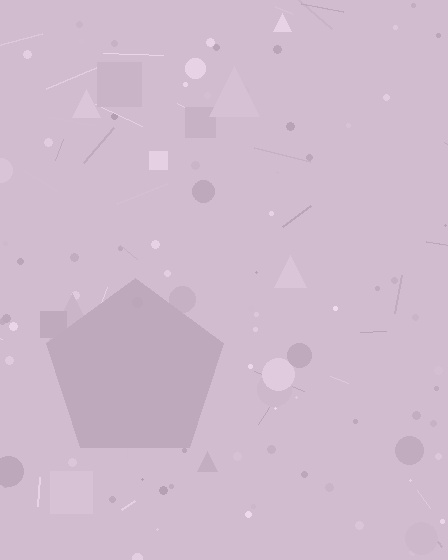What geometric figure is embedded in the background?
A pentagon is embedded in the background.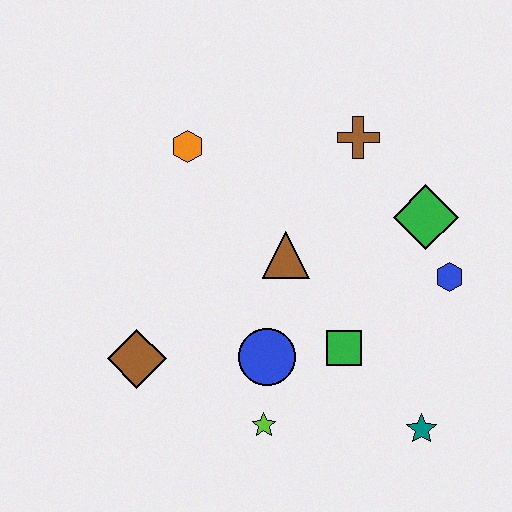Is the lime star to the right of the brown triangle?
No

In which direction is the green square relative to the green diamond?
The green square is below the green diamond.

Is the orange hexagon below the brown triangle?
No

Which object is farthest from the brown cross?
The brown diamond is farthest from the brown cross.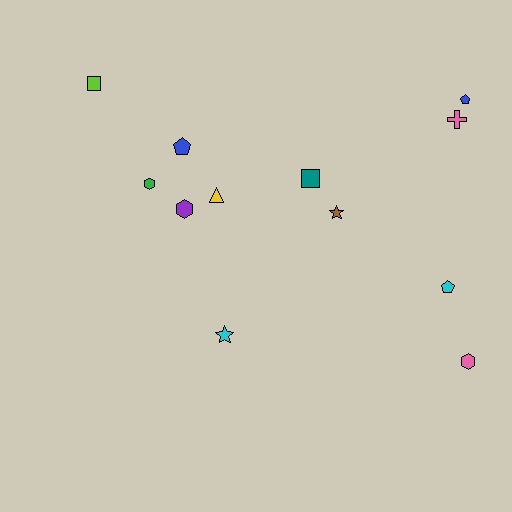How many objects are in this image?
There are 12 objects.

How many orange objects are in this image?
There are no orange objects.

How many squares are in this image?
There are 2 squares.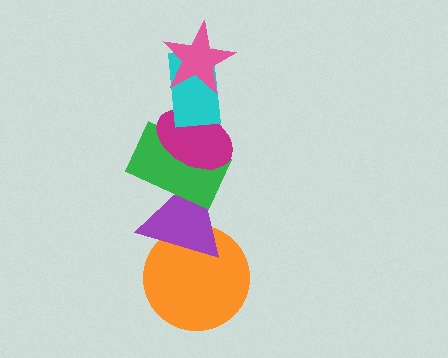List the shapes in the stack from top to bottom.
From top to bottom: the pink star, the cyan rectangle, the magenta ellipse, the green rectangle, the purple triangle, the orange circle.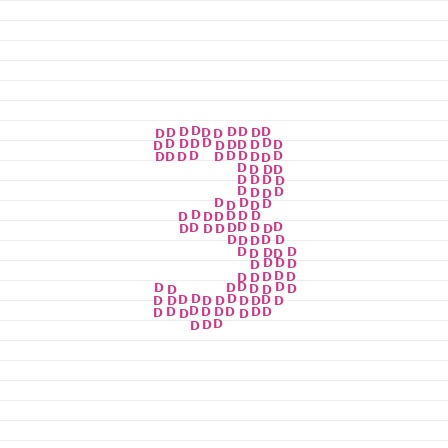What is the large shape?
The large shape is the digit 3.